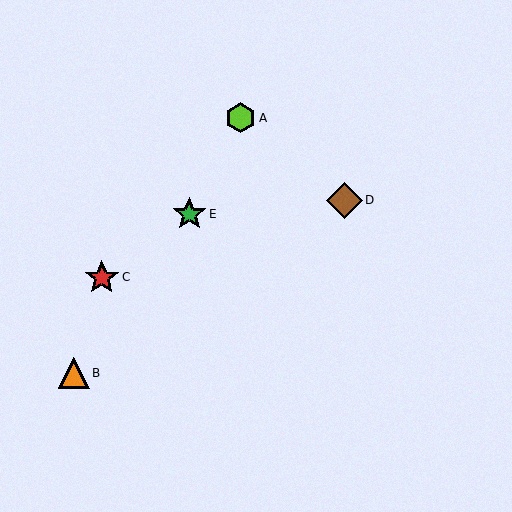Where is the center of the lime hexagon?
The center of the lime hexagon is at (241, 118).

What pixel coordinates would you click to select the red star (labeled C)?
Click at (102, 277) to select the red star C.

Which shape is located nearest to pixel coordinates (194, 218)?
The green star (labeled E) at (189, 214) is nearest to that location.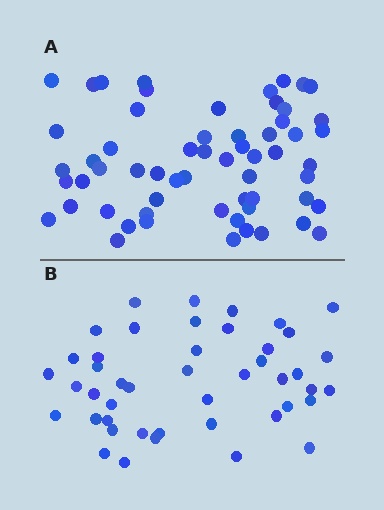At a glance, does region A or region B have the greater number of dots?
Region A (the top region) has more dots.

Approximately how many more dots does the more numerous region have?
Region A has approximately 15 more dots than region B.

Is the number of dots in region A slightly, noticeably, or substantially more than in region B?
Region A has noticeably more, but not dramatically so. The ratio is roughly 1.3 to 1.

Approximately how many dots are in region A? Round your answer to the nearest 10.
About 60 dots.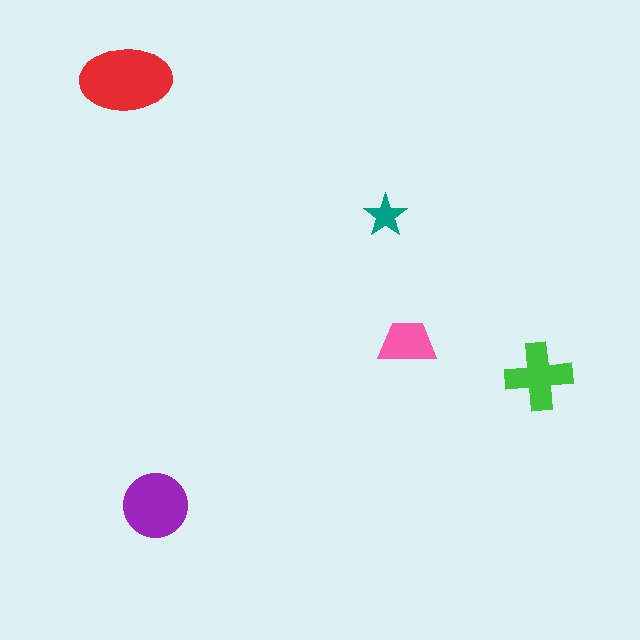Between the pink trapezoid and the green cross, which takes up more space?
The green cross.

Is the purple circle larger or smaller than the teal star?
Larger.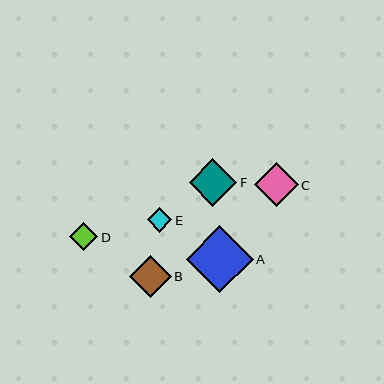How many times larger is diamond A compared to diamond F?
Diamond A is approximately 1.4 times the size of diamond F.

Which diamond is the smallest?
Diamond E is the smallest with a size of approximately 25 pixels.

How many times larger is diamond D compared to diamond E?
Diamond D is approximately 1.1 times the size of diamond E.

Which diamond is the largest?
Diamond A is the largest with a size of approximately 67 pixels.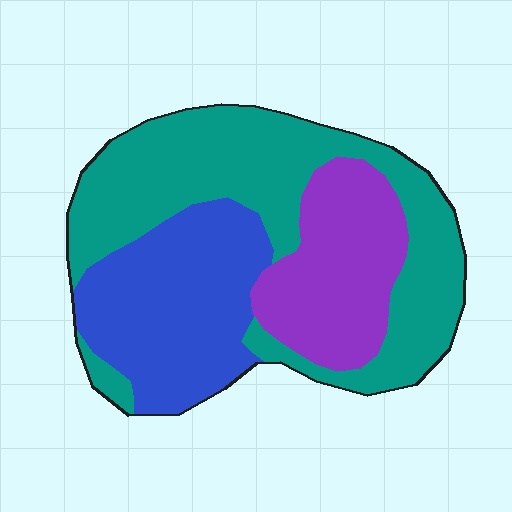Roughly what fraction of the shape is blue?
Blue takes up about one third (1/3) of the shape.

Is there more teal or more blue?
Teal.